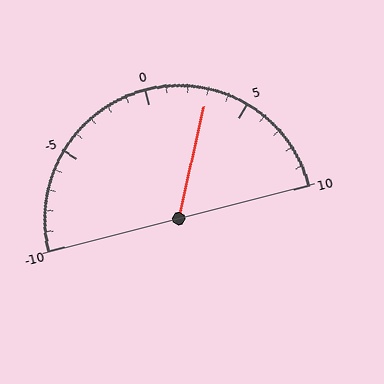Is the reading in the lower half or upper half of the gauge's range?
The reading is in the upper half of the range (-10 to 10).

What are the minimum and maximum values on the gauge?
The gauge ranges from -10 to 10.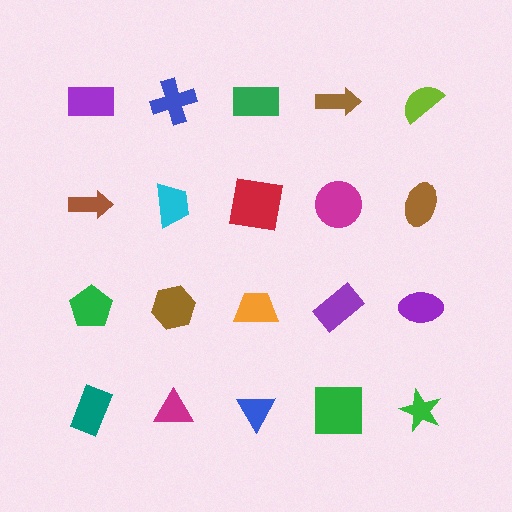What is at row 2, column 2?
A cyan trapezoid.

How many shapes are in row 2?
5 shapes.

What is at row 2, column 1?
A brown arrow.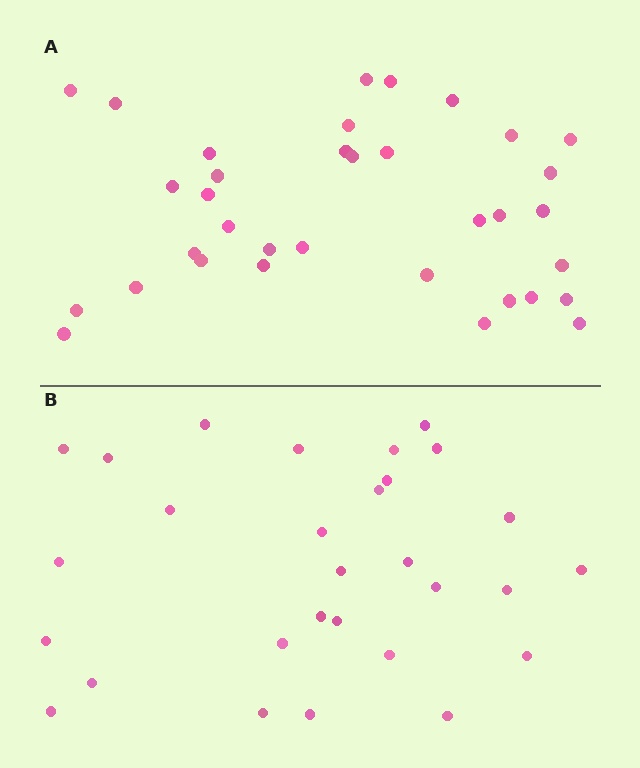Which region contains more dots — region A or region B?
Region A (the top region) has more dots.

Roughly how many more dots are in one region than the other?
Region A has about 6 more dots than region B.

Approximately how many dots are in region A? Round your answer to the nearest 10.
About 40 dots. (The exact count is 35, which rounds to 40.)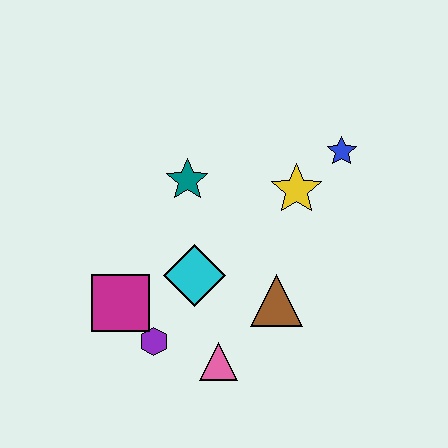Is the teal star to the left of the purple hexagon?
No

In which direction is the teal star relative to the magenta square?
The teal star is above the magenta square.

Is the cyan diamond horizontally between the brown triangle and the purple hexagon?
Yes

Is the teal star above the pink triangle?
Yes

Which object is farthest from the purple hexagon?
The blue star is farthest from the purple hexagon.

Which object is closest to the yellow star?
The blue star is closest to the yellow star.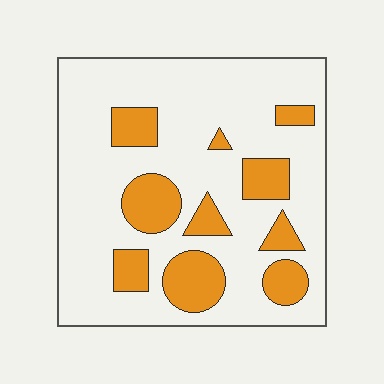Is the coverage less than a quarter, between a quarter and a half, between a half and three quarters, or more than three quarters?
Less than a quarter.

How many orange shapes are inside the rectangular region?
10.